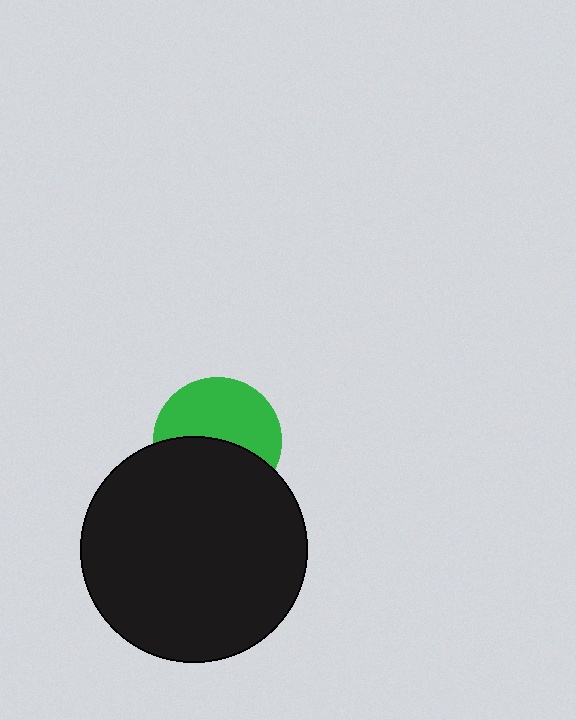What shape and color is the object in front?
The object in front is a black circle.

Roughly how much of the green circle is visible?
About half of it is visible (roughly 54%).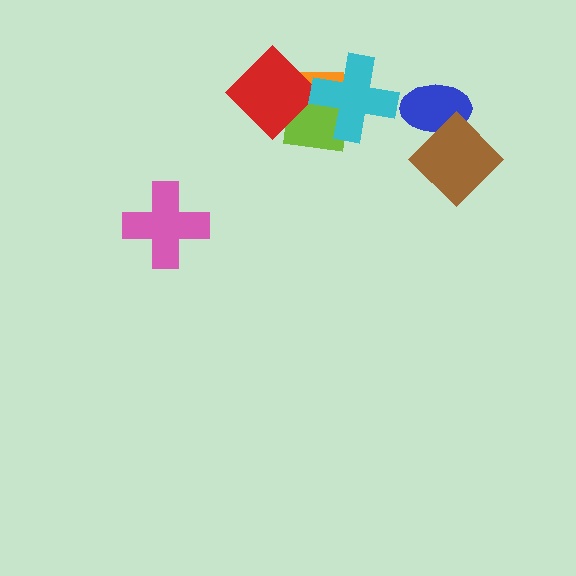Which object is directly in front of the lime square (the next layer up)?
The red diamond is directly in front of the lime square.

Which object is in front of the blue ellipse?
The brown diamond is in front of the blue ellipse.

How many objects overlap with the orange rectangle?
3 objects overlap with the orange rectangle.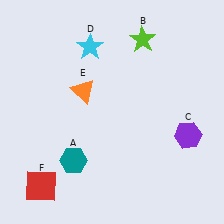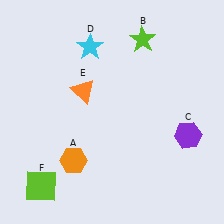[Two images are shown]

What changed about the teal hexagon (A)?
In Image 1, A is teal. In Image 2, it changed to orange.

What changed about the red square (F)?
In Image 1, F is red. In Image 2, it changed to lime.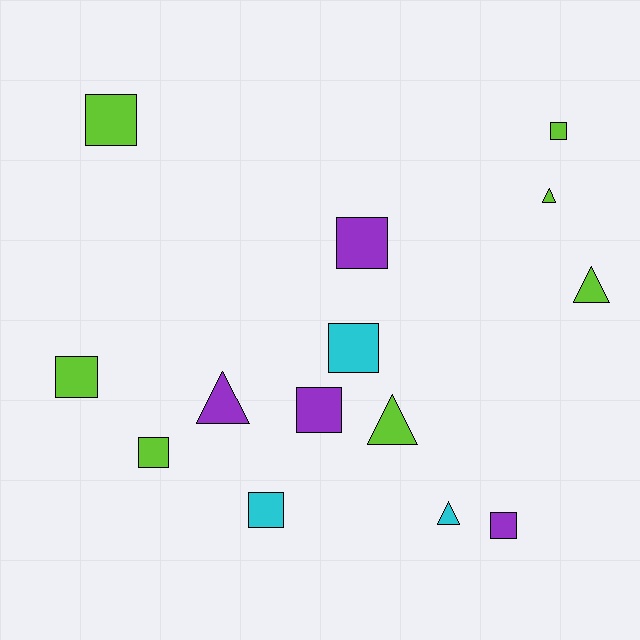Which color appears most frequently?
Lime, with 7 objects.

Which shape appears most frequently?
Square, with 9 objects.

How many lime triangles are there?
There are 3 lime triangles.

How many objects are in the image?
There are 14 objects.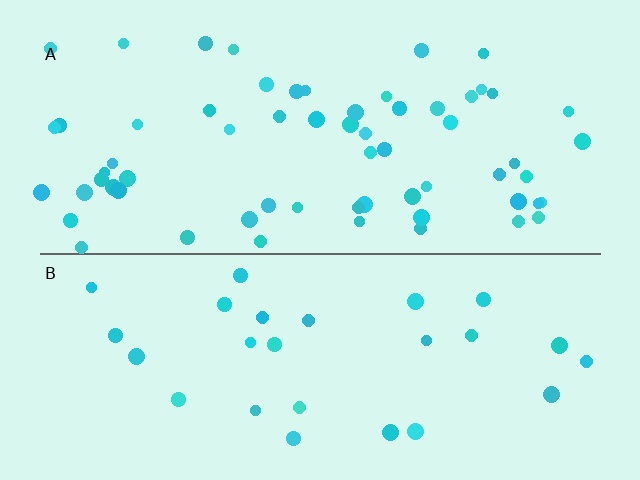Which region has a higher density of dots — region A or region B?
A (the top).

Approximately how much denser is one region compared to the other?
Approximately 2.4× — region A over region B.